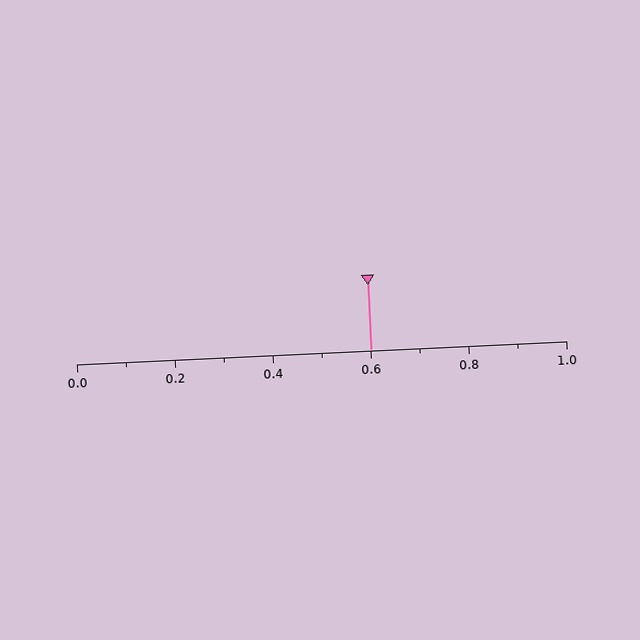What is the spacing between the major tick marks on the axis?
The major ticks are spaced 0.2 apart.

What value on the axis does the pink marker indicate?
The marker indicates approximately 0.6.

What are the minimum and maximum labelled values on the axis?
The axis runs from 0.0 to 1.0.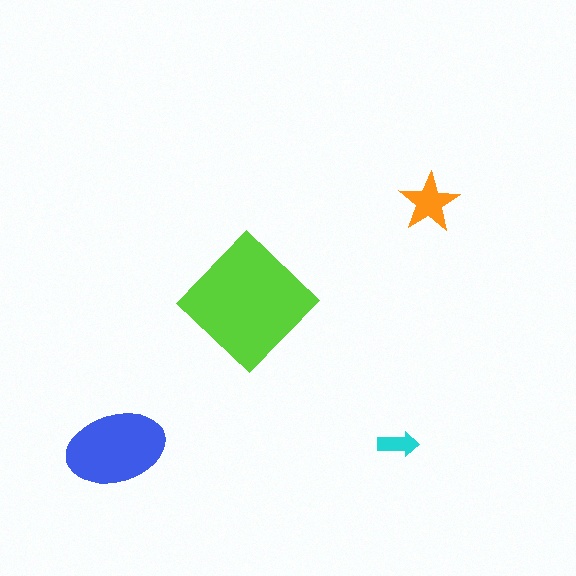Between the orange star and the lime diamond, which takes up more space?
The lime diamond.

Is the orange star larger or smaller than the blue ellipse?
Smaller.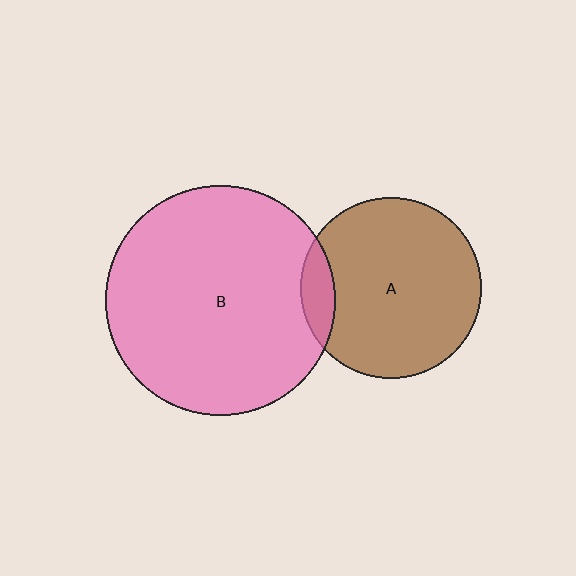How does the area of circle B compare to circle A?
Approximately 1.6 times.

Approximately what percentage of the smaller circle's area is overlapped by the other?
Approximately 10%.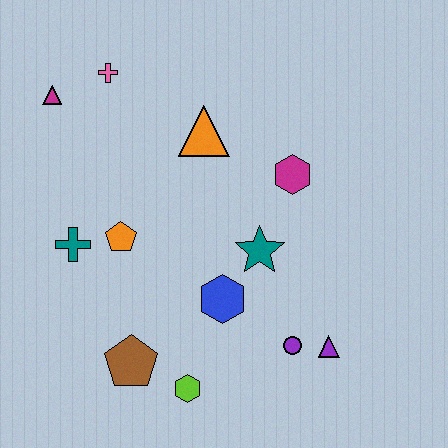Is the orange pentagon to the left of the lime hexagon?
Yes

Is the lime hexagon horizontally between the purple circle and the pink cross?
Yes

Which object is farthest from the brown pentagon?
The pink cross is farthest from the brown pentagon.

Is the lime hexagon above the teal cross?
No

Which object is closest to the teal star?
The blue hexagon is closest to the teal star.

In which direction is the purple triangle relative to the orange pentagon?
The purple triangle is to the right of the orange pentagon.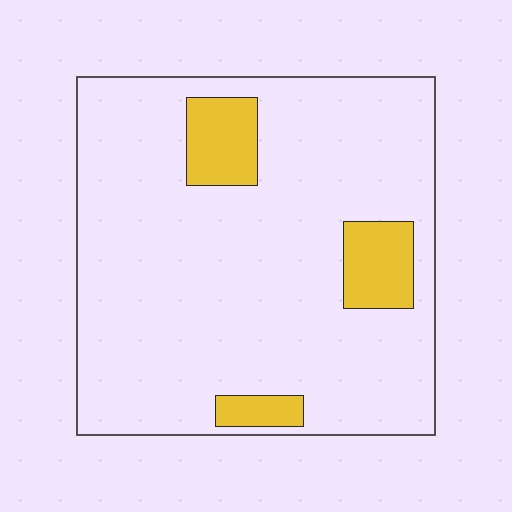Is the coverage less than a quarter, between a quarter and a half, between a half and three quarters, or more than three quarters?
Less than a quarter.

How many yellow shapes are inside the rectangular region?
3.